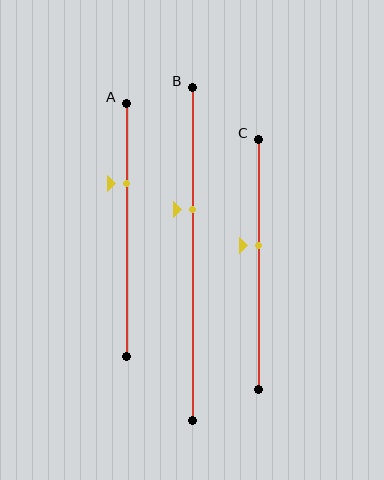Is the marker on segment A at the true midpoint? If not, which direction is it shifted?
No, the marker on segment A is shifted upward by about 18% of the segment length.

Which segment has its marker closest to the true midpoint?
Segment C has its marker closest to the true midpoint.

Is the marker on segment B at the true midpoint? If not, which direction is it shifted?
No, the marker on segment B is shifted upward by about 13% of the segment length.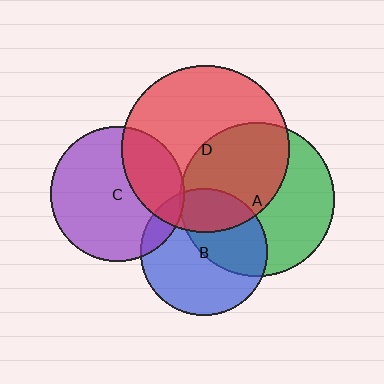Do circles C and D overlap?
Yes.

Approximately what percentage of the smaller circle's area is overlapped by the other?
Approximately 30%.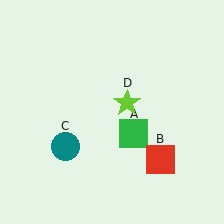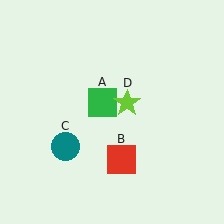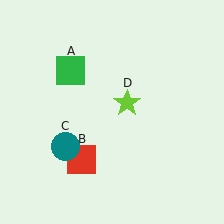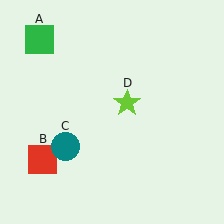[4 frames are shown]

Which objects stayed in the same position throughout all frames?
Teal circle (object C) and lime star (object D) remained stationary.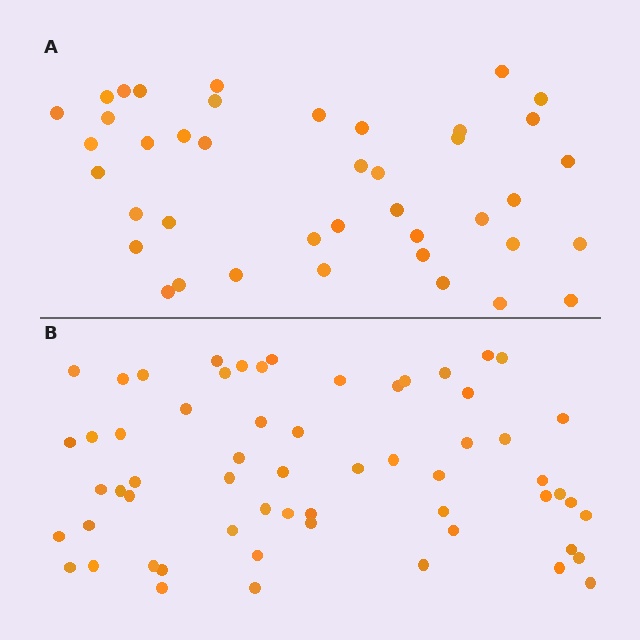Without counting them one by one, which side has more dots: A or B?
Region B (the bottom region) has more dots.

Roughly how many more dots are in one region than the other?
Region B has approximately 20 more dots than region A.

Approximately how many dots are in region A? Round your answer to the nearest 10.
About 40 dots. (The exact count is 41, which rounds to 40.)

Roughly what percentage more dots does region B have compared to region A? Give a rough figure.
About 45% more.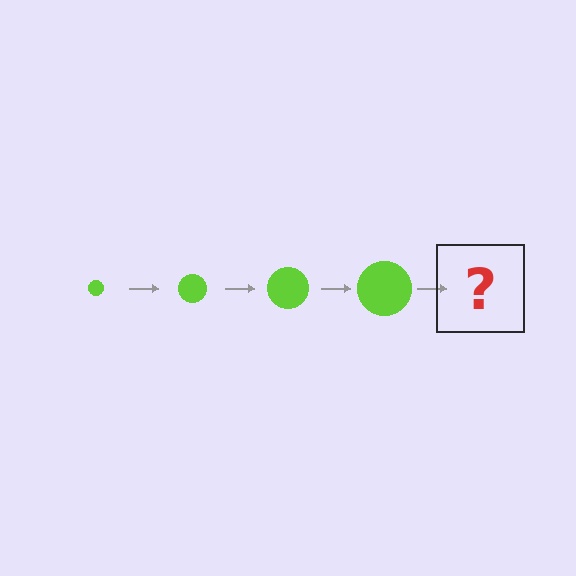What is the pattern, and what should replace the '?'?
The pattern is that the circle gets progressively larger each step. The '?' should be a lime circle, larger than the previous one.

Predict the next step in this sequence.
The next step is a lime circle, larger than the previous one.